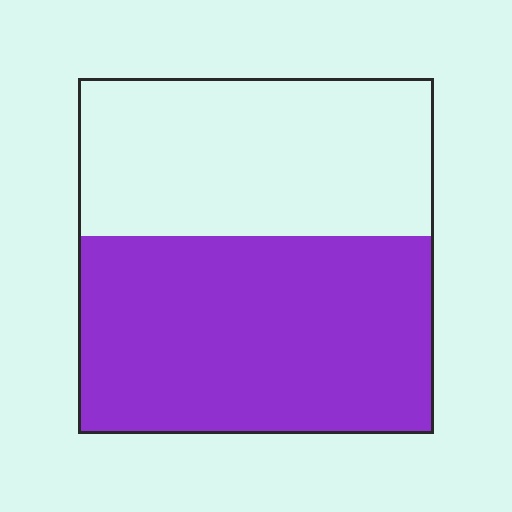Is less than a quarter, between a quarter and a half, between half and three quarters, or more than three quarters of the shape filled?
Between half and three quarters.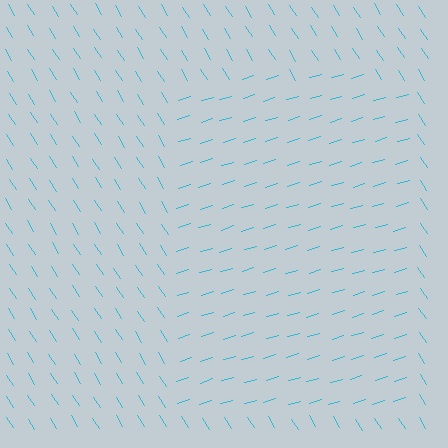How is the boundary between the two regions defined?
The boundary is defined purely by a change in line orientation (approximately 75 degrees difference). All lines are the same color and thickness.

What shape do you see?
I see a rectangle.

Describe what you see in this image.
The image is filled with small cyan line segments. A rectangle region in the image has lines oriented differently from the surrounding lines, creating a visible texture boundary.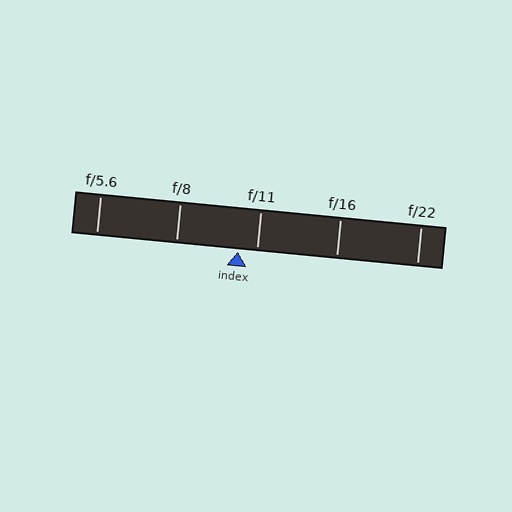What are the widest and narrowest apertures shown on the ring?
The widest aperture shown is f/5.6 and the narrowest is f/22.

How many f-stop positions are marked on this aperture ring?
There are 5 f-stop positions marked.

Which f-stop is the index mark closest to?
The index mark is closest to f/11.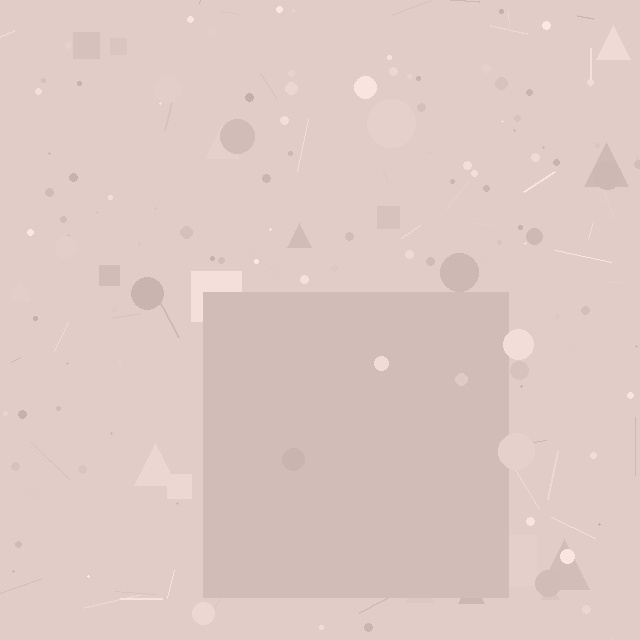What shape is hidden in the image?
A square is hidden in the image.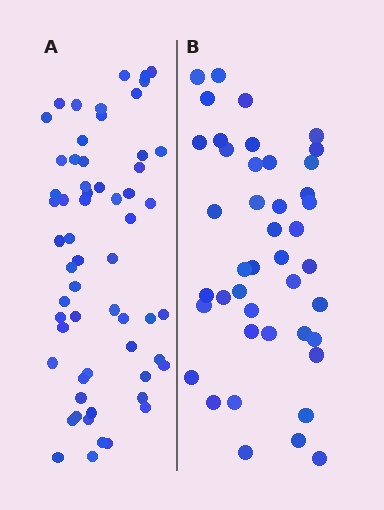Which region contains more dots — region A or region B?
Region A (the left region) has more dots.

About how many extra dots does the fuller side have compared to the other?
Region A has approximately 15 more dots than region B.